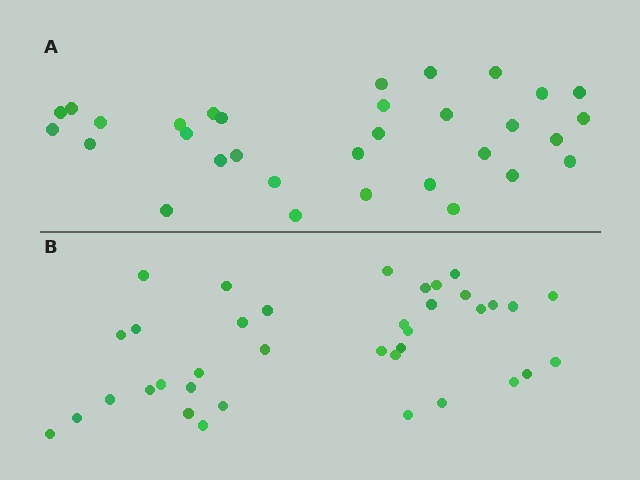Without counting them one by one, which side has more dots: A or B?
Region B (the bottom region) has more dots.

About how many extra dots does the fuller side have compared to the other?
Region B has about 5 more dots than region A.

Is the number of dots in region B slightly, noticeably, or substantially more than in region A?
Region B has only slightly more — the two regions are fairly close. The ratio is roughly 1.2 to 1.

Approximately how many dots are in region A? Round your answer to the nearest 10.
About 30 dots. (The exact count is 32, which rounds to 30.)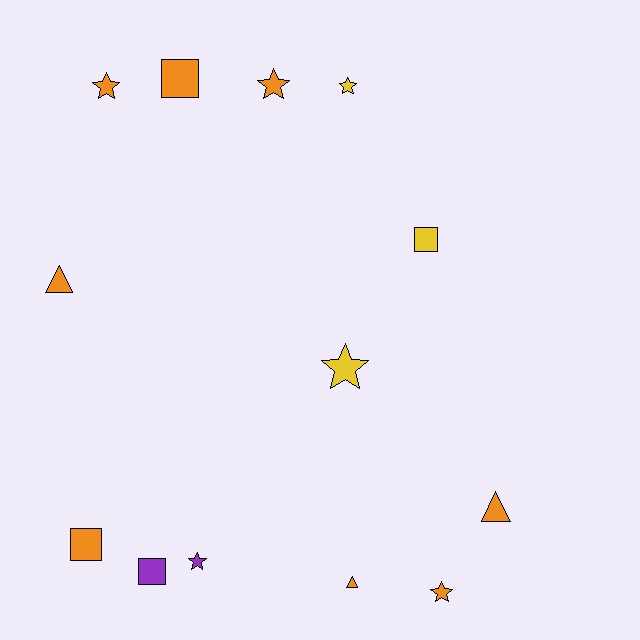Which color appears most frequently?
Orange, with 8 objects.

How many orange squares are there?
There are 2 orange squares.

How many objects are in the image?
There are 13 objects.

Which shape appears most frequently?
Star, with 6 objects.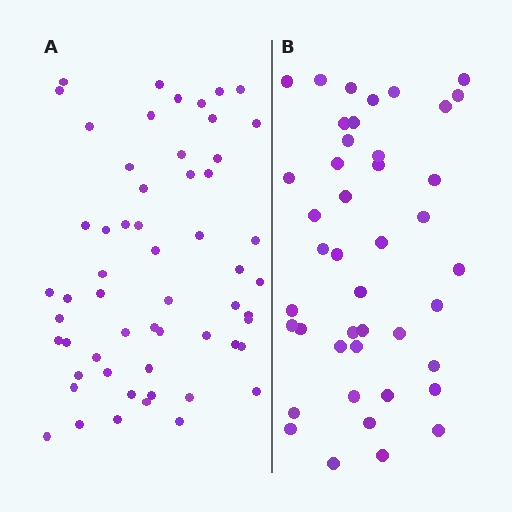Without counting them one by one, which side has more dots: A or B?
Region A (the left region) has more dots.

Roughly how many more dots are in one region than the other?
Region A has approximately 15 more dots than region B.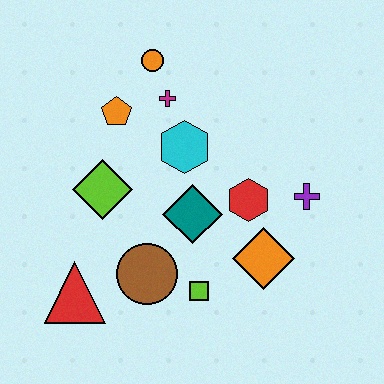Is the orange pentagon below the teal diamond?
No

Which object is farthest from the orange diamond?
The orange circle is farthest from the orange diamond.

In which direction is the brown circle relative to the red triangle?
The brown circle is to the right of the red triangle.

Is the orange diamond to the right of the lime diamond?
Yes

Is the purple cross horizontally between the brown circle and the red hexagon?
No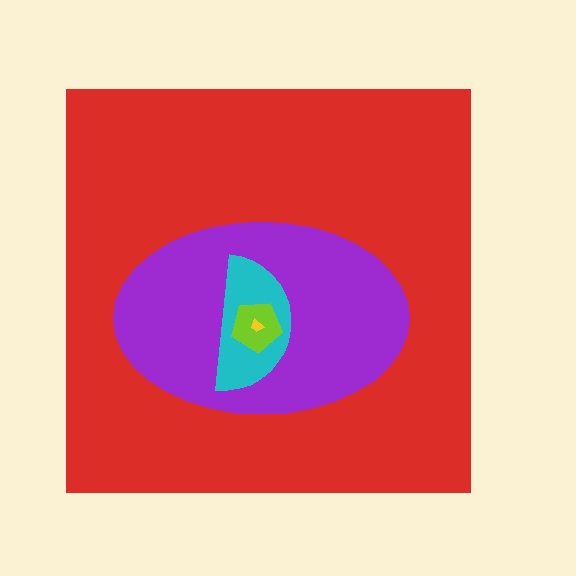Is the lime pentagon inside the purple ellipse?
Yes.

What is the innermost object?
The yellow trapezoid.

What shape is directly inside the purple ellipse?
The cyan semicircle.